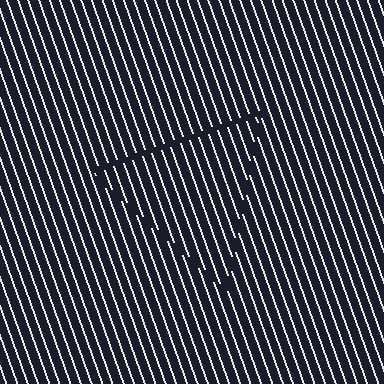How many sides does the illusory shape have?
3 sides — the line-ends trace a triangle.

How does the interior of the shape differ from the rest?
The interior of the shape contains the same grating, shifted by half a period — the contour is defined by the phase discontinuity where line-ends from the inner and outer gratings abut.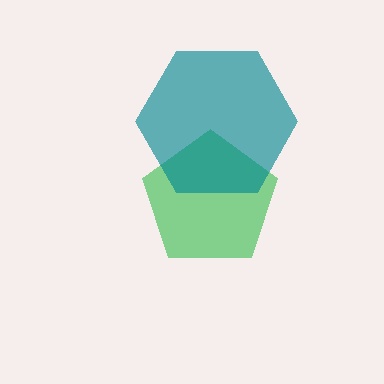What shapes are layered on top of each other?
The layered shapes are: a green pentagon, a teal hexagon.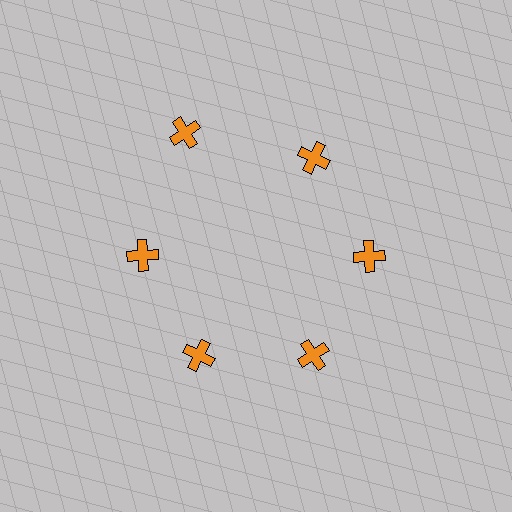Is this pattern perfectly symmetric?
No. The 6 orange crosses are arranged in a ring, but one element near the 11 o'clock position is pushed outward from the center, breaking the 6-fold rotational symmetry.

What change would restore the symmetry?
The symmetry would be restored by moving it inward, back onto the ring so that all 6 crosses sit at equal angles and equal distance from the center.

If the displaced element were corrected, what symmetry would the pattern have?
It would have 6-fold rotational symmetry — the pattern would map onto itself every 60 degrees.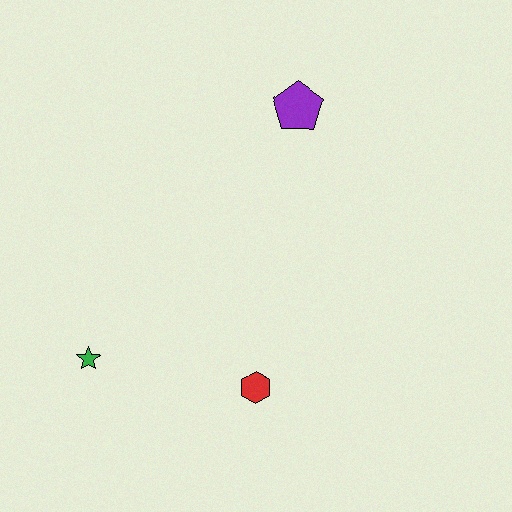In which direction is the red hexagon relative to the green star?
The red hexagon is to the right of the green star.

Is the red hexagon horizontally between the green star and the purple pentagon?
Yes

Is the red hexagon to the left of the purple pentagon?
Yes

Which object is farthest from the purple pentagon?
The green star is farthest from the purple pentagon.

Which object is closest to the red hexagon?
The green star is closest to the red hexagon.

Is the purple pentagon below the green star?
No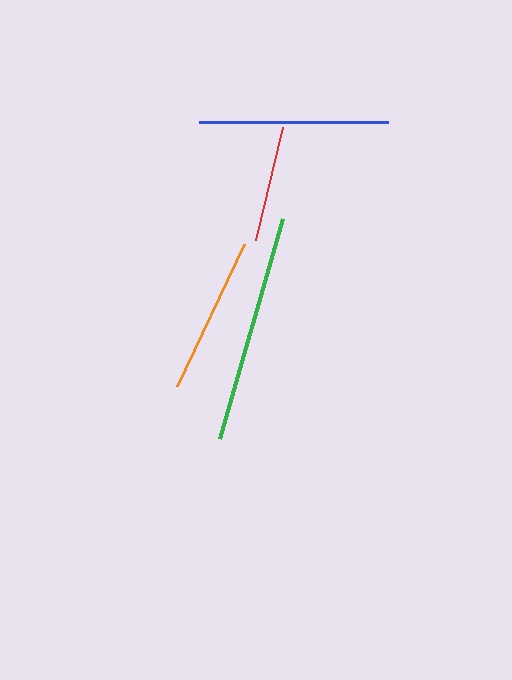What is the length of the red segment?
The red segment is approximately 116 pixels long.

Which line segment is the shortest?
The red line is the shortest at approximately 116 pixels.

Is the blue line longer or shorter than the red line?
The blue line is longer than the red line.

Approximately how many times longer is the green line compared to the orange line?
The green line is approximately 1.5 times the length of the orange line.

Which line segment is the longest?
The green line is the longest at approximately 229 pixels.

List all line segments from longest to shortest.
From longest to shortest: green, blue, orange, red.